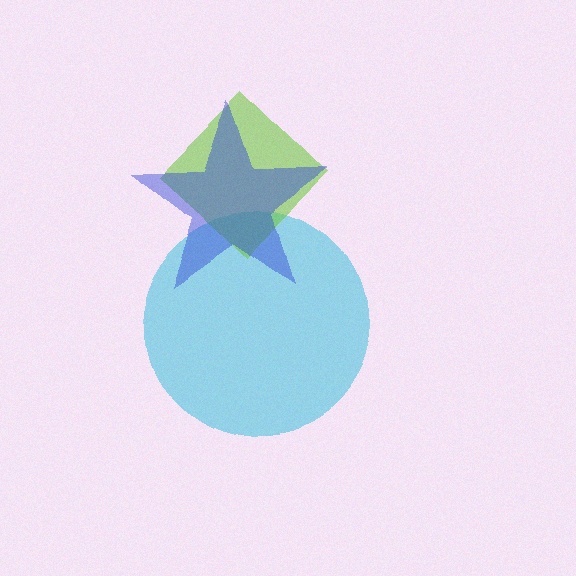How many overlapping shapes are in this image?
There are 3 overlapping shapes in the image.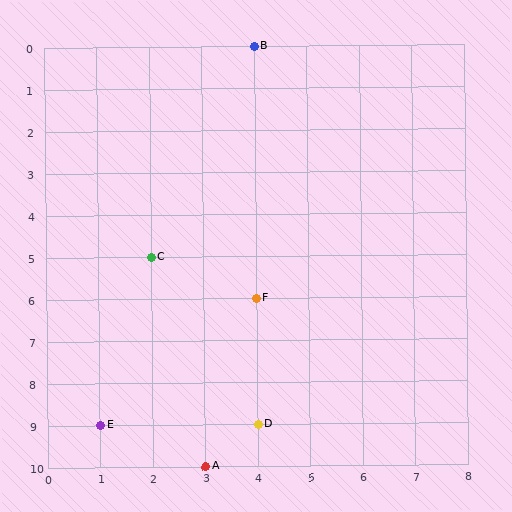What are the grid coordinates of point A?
Point A is at grid coordinates (3, 10).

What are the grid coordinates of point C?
Point C is at grid coordinates (2, 5).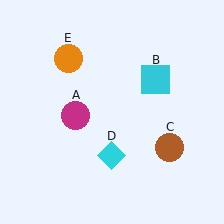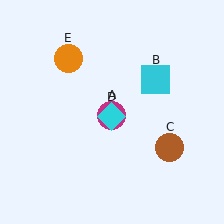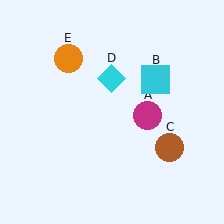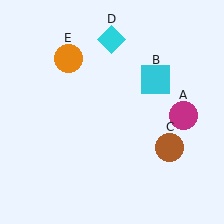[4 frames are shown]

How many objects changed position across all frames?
2 objects changed position: magenta circle (object A), cyan diamond (object D).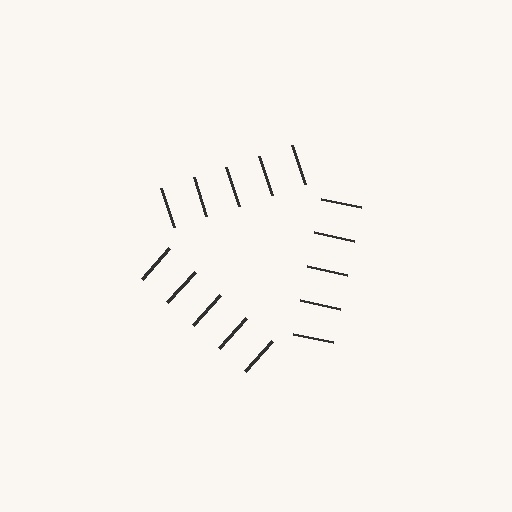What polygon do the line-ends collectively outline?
An illusory triangle — the line segments terminate on its edges but no continuous stroke is drawn.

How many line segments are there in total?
15 — 5 along each of the 3 edges.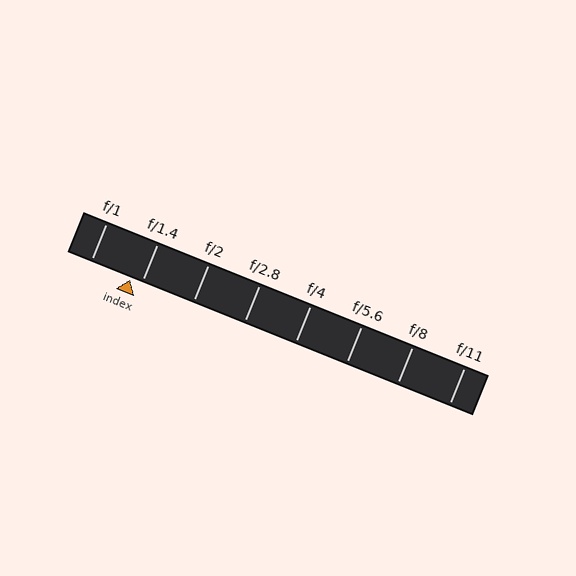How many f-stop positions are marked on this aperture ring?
There are 8 f-stop positions marked.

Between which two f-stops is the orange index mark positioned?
The index mark is between f/1 and f/1.4.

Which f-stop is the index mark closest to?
The index mark is closest to f/1.4.